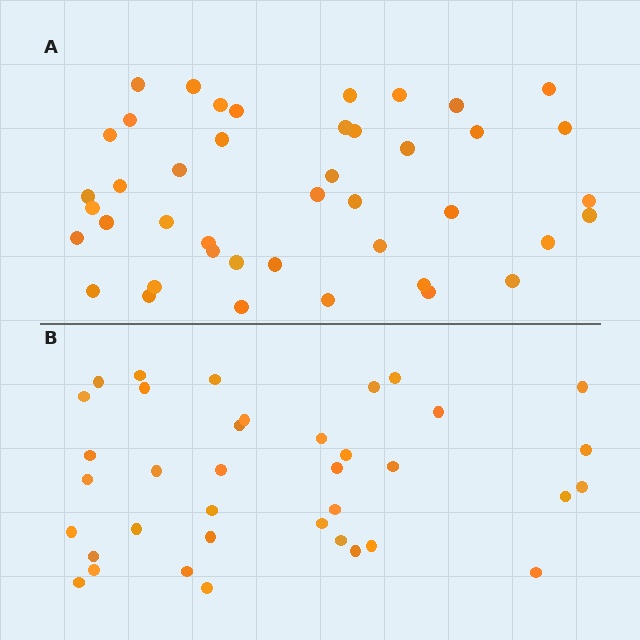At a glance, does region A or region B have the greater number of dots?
Region A (the top region) has more dots.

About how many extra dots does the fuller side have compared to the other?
Region A has about 6 more dots than region B.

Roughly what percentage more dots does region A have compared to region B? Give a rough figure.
About 15% more.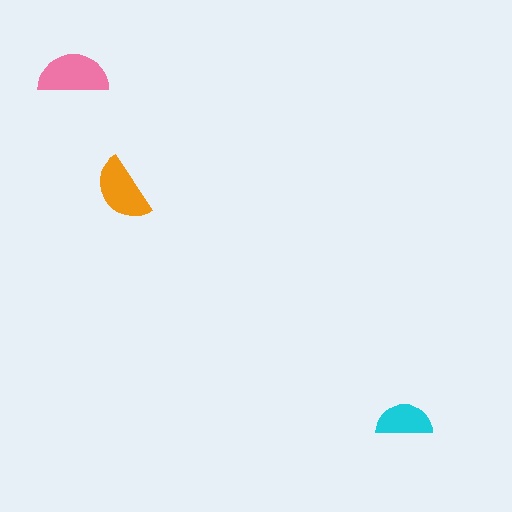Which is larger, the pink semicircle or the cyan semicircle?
The pink one.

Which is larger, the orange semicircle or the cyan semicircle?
The orange one.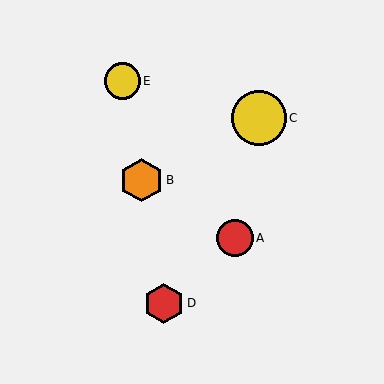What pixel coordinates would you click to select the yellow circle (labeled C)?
Click at (259, 118) to select the yellow circle C.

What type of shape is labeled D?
Shape D is a red hexagon.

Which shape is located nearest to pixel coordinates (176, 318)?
The red hexagon (labeled D) at (164, 303) is nearest to that location.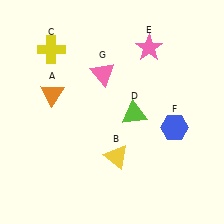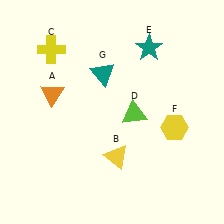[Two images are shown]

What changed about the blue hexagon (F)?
In Image 1, F is blue. In Image 2, it changed to yellow.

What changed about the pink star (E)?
In Image 1, E is pink. In Image 2, it changed to teal.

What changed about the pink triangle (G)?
In Image 1, G is pink. In Image 2, it changed to teal.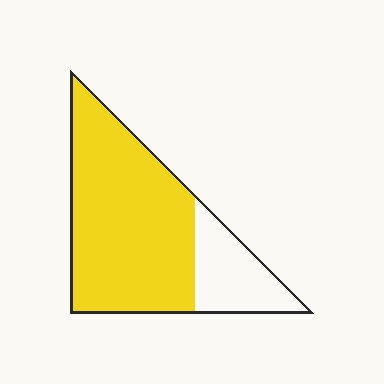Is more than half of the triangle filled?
Yes.